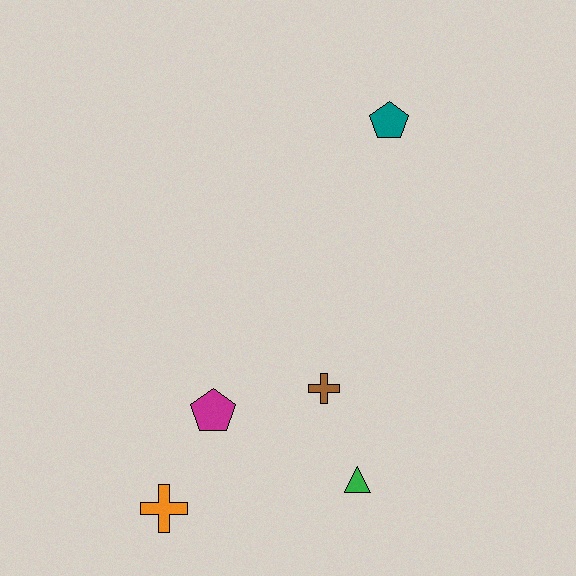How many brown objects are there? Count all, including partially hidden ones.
There is 1 brown object.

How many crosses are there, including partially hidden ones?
There are 2 crosses.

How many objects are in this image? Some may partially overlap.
There are 5 objects.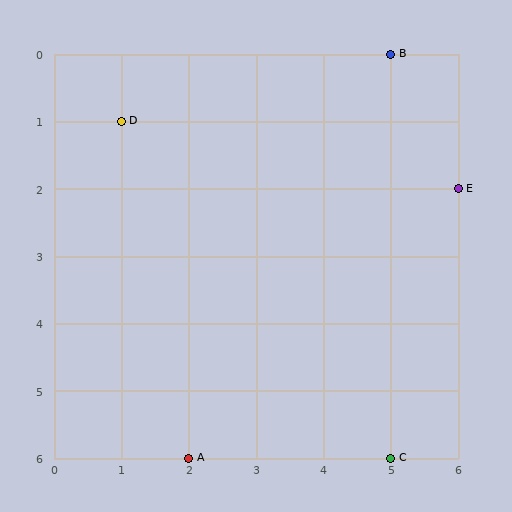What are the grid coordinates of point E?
Point E is at grid coordinates (6, 2).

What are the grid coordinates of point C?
Point C is at grid coordinates (5, 6).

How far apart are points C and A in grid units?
Points C and A are 3 columns apart.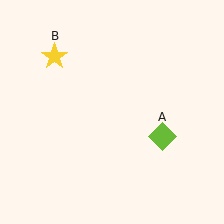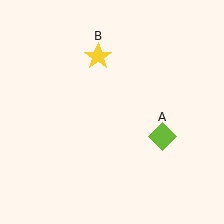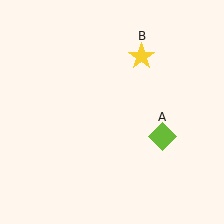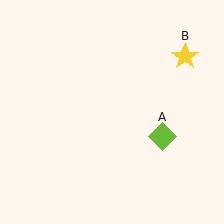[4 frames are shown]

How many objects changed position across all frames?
1 object changed position: yellow star (object B).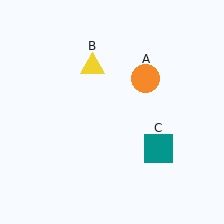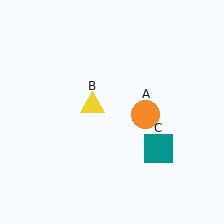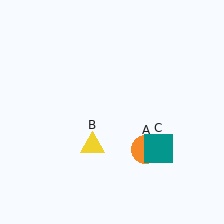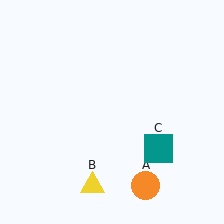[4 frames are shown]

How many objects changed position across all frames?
2 objects changed position: orange circle (object A), yellow triangle (object B).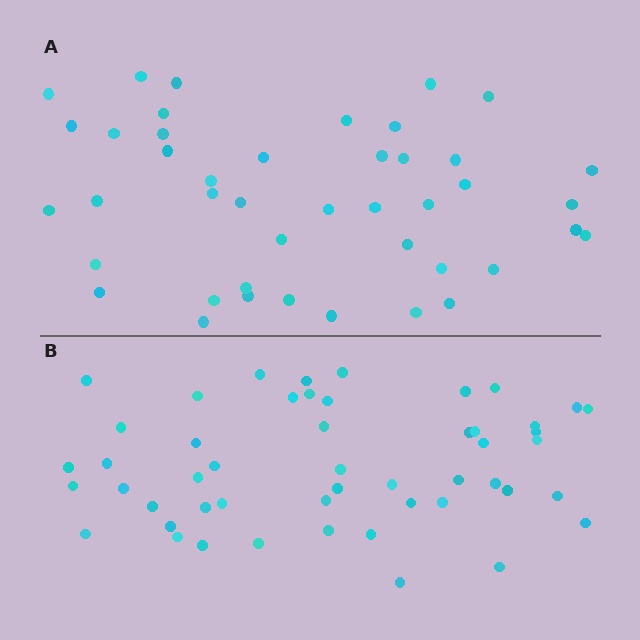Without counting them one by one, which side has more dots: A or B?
Region B (the bottom region) has more dots.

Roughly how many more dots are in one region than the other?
Region B has roughly 8 or so more dots than region A.